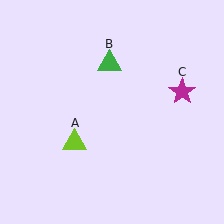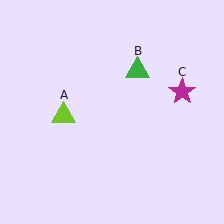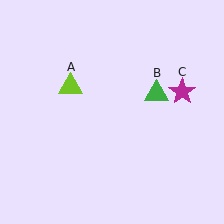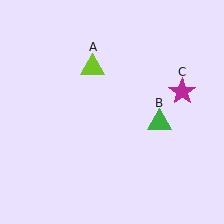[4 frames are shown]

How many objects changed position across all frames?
2 objects changed position: lime triangle (object A), green triangle (object B).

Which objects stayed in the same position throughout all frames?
Magenta star (object C) remained stationary.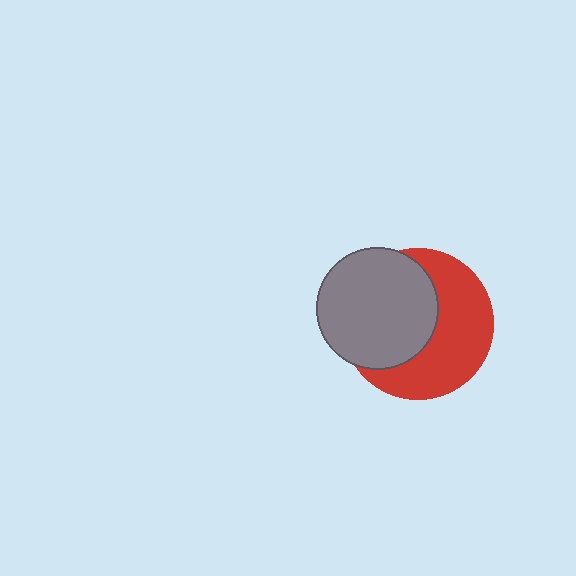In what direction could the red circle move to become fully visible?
The red circle could move right. That would shift it out from behind the gray circle entirely.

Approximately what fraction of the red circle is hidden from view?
Roughly 48% of the red circle is hidden behind the gray circle.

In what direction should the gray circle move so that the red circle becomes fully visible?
The gray circle should move left. That is the shortest direction to clear the overlap and leave the red circle fully visible.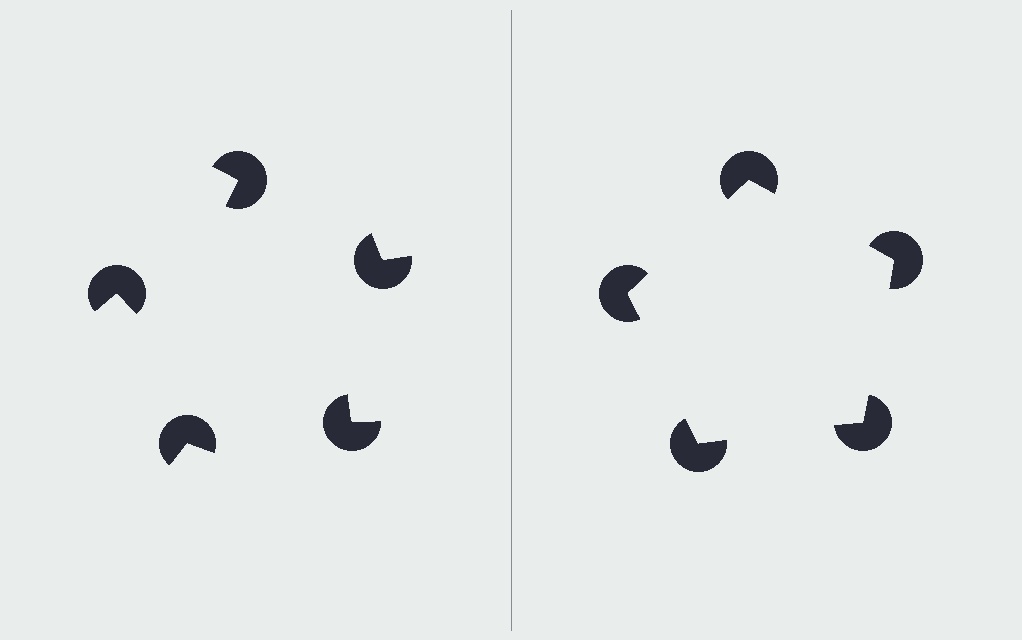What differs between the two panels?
The pac-man discs are positioned identically on both sides; only the wedge orientations differ. On the right they align to a pentagon; on the left they are misaligned.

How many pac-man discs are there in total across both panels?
10 — 5 on each side.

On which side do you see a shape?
An illusory pentagon appears on the right side. On the left side the wedge cuts are rotated, so no coherent shape forms.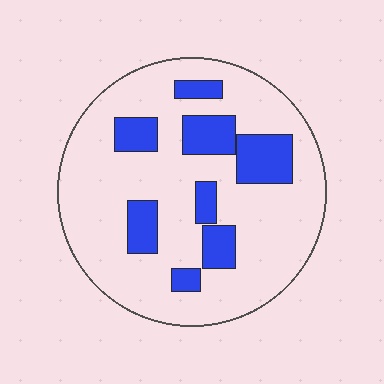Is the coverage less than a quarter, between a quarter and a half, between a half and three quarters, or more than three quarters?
Less than a quarter.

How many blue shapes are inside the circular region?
8.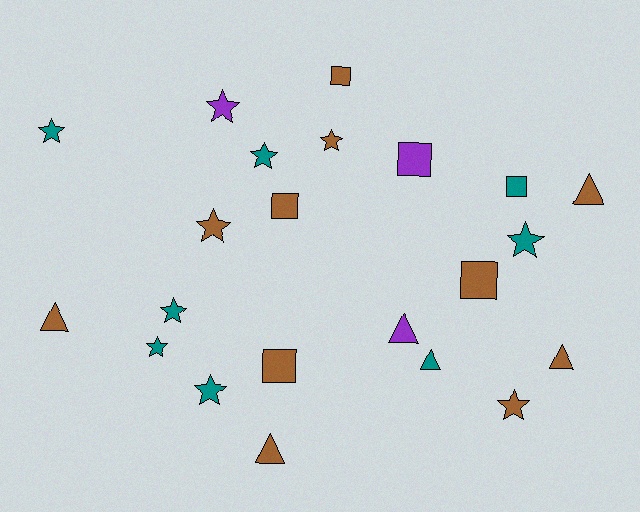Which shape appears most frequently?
Star, with 10 objects.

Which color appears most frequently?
Brown, with 11 objects.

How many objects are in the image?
There are 22 objects.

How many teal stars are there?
There are 6 teal stars.